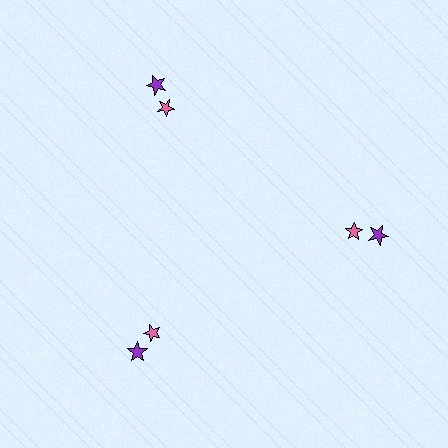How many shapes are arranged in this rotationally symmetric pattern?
There are 6 shapes, arranged in 3 groups of 2.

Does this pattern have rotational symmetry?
Yes, this pattern has 3-fold rotational symmetry. It looks the same after rotating 120 degrees around the center.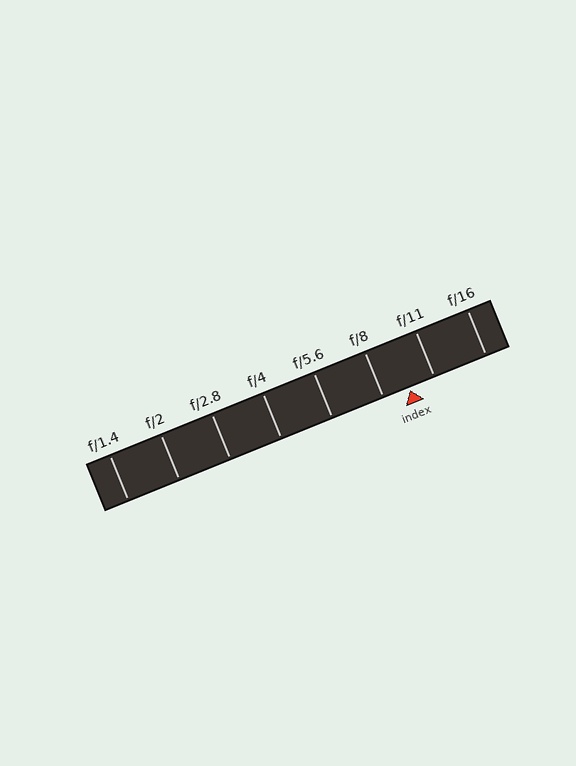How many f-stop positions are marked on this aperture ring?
There are 8 f-stop positions marked.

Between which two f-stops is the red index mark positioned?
The index mark is between f/8 and f/11.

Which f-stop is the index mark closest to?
The index mark is closest to f/11.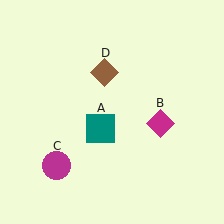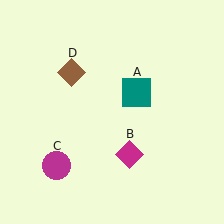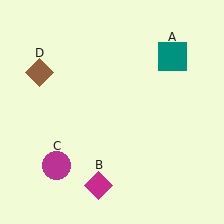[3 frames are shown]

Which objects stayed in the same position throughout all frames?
Magenta circle (object C) remained stationary.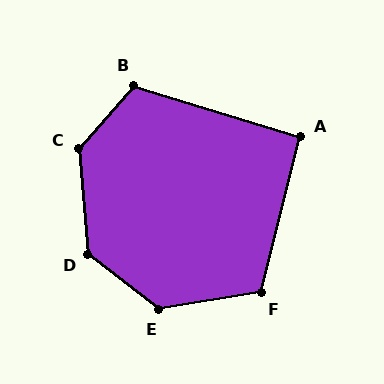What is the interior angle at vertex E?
Approximately 133 degrees (obtuse).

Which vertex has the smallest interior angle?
A, at approximately 93 degrees.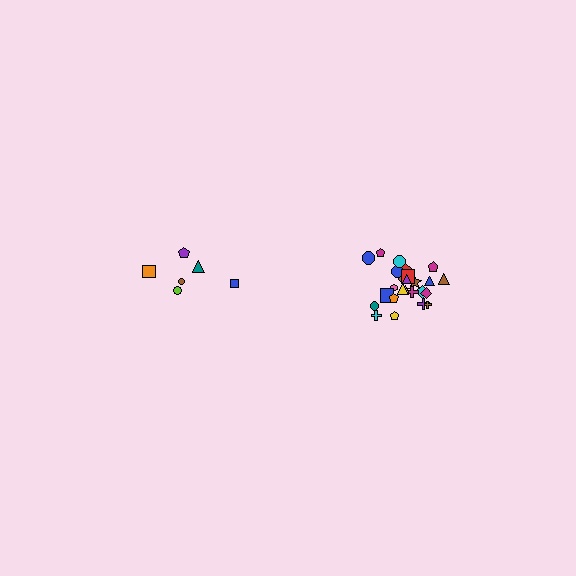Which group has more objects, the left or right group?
The right group.